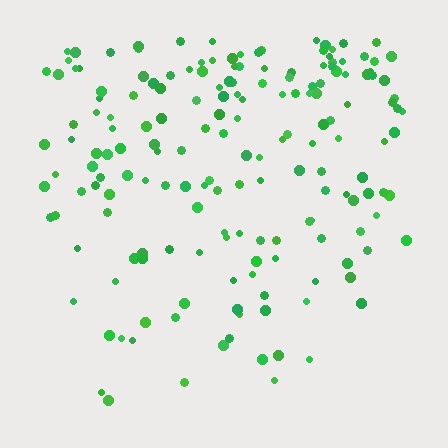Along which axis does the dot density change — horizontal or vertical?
Vertical.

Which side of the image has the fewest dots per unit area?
The bottom.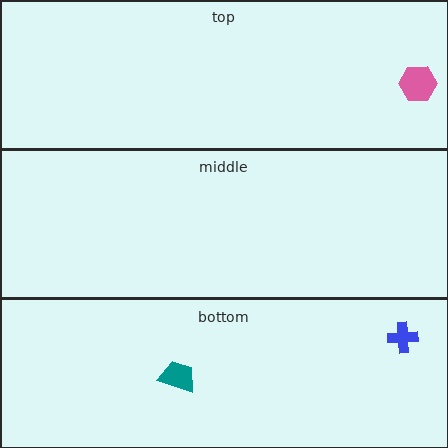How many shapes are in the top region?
1.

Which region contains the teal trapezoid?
The bottom region.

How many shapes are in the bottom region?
2.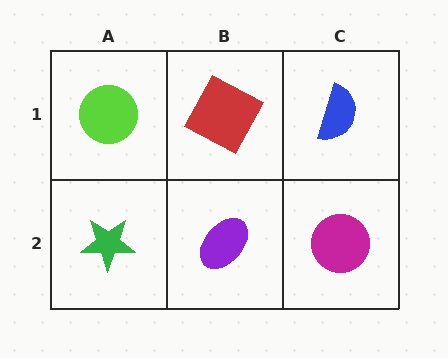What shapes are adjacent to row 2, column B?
A red square (row 1, column B), a green star (row 2, column A), a magenta circle (row 2, column C).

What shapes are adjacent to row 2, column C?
A blue semicircle (row 1, column C), a purple ellipse (row 2, column B).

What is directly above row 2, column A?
A lime circle.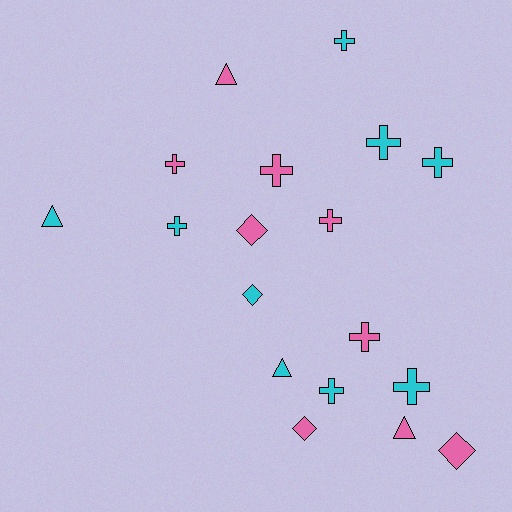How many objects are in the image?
There are 18 objects.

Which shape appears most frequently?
Cross, with 10 objects.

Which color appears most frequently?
Cyan, with 9 objects.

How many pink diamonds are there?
There are 3 pink diamonds.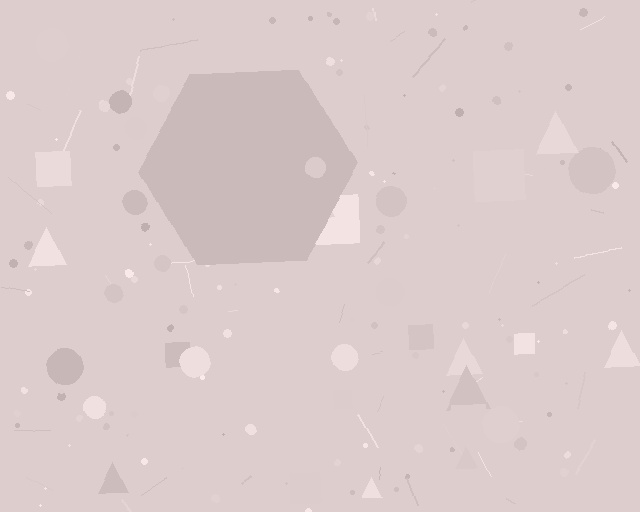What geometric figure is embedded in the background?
A hexagon is embedded in the background.